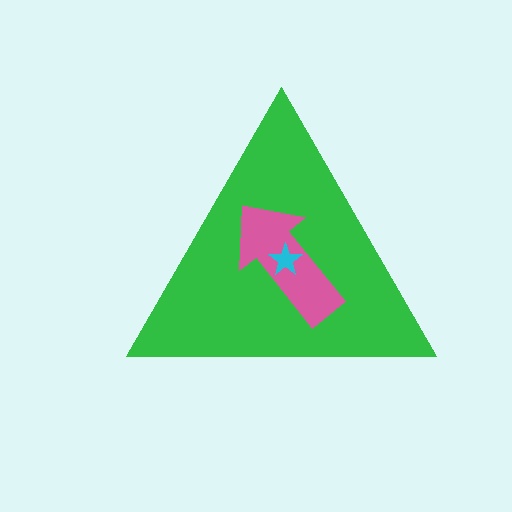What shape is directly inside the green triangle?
The pink arrow.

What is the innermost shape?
The cyan star.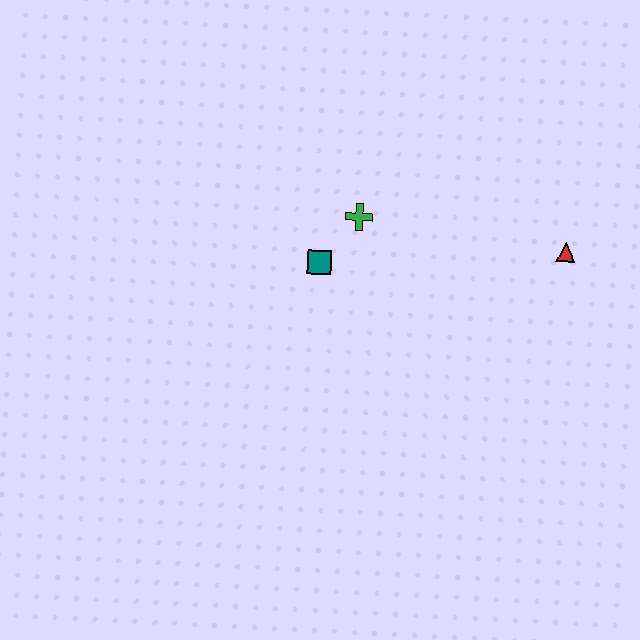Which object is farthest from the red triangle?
The teal square is farthest from the red triangle.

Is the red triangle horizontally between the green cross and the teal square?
No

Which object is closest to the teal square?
The green cross is closest to the teal square.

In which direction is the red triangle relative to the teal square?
The red triangle is to the right of the teal square.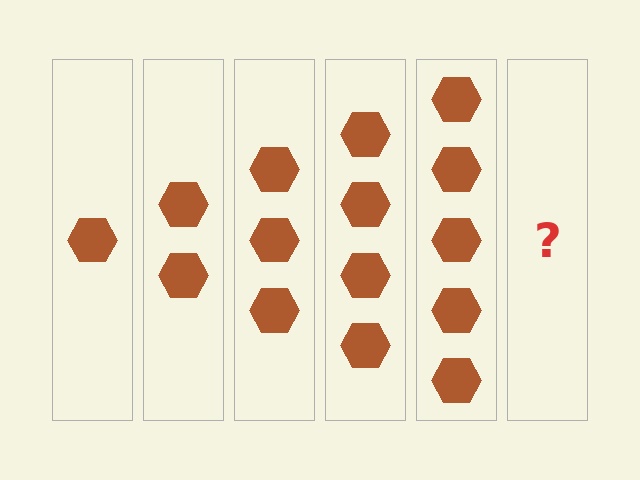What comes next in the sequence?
The next element should be 6 hexagons.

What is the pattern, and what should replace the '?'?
The pattern is that each step adds one more hexagon. The '?' should be 6 hexagons.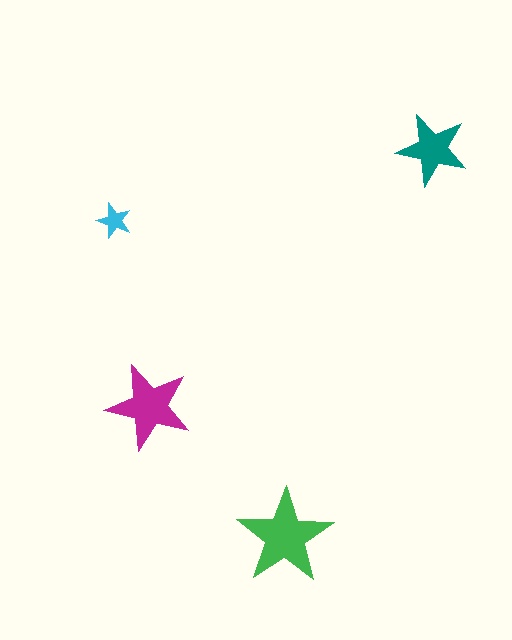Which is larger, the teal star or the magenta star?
The magenta one.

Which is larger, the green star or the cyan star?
The green one.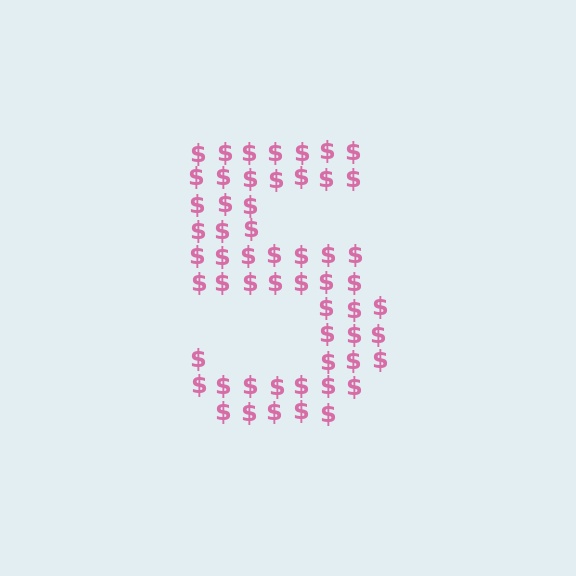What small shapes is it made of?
It is made of small dollar signs.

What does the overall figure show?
The overall figure shows the digit 5.